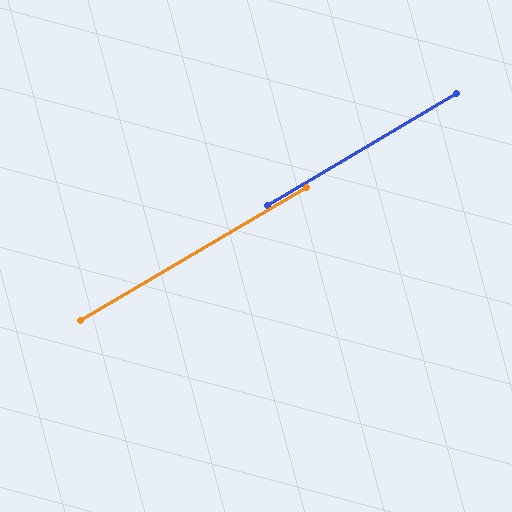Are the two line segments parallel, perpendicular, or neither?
Parallel — their directions differ by only 0.3°.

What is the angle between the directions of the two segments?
Approximately 0 degrees.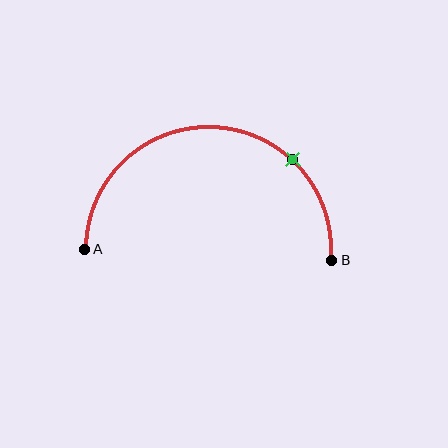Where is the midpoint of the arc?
The arc midpoint is the point on the curve farthest from the straight line joining A and B. It sits above that line.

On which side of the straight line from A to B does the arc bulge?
The arc bulges above the straight line connecting A and B.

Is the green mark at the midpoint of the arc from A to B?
No. The green mark lies on the arc but is closer to endpoint B. The arc midpoint would be at the point on the curve equidistant along the arc from both A and B.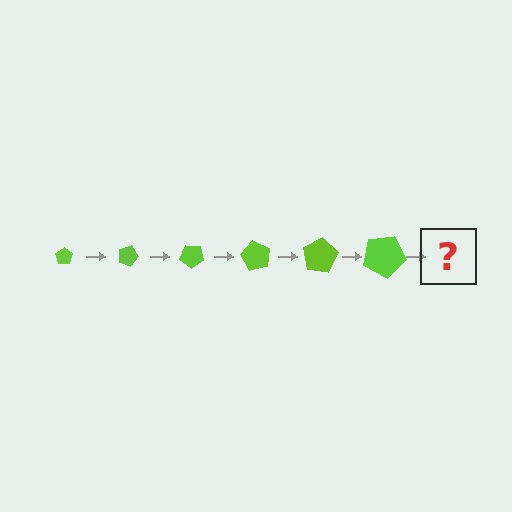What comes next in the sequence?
The next element should be a pentagon, larger than the previous one and rotated 120 degrees from the start.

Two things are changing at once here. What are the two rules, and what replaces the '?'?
The two rules are that the pentagon grows larger each step and it rotates 20 degrees each step. The '?' should be a pentagon, larger than the previous one and rotated 120 degrees from the start.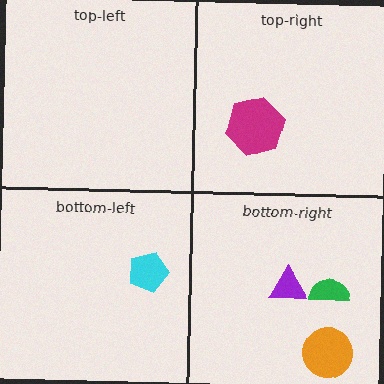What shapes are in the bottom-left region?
The cyan pentagon.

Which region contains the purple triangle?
The bottom-right region.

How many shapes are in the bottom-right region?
3.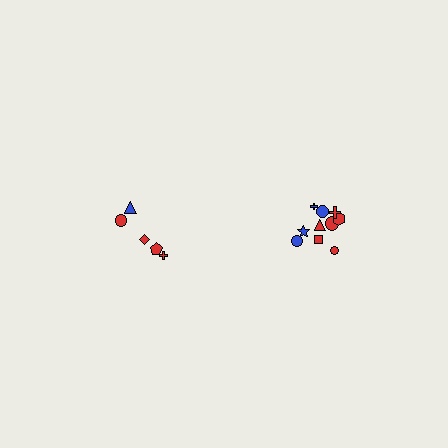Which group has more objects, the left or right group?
The right group.